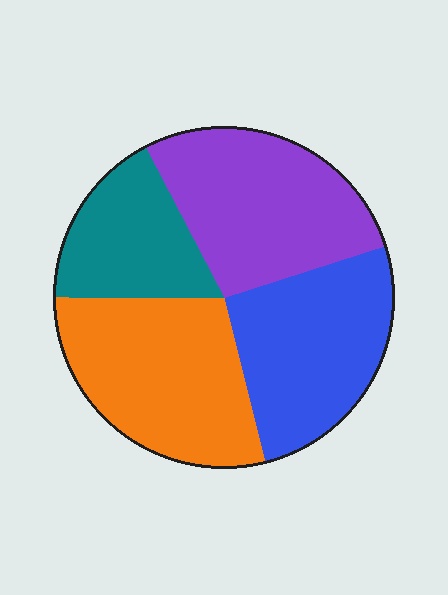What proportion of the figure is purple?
Purple covers roughly 30% of the figure.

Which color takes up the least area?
Teal, at roughly 15%.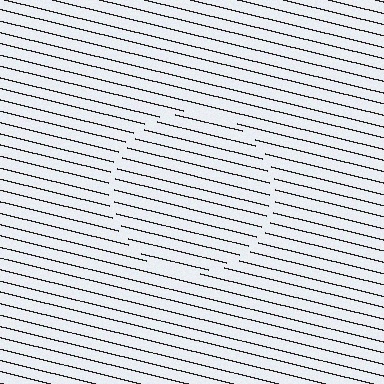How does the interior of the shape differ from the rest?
The interior of the shape contains the same grating, shifted by half a period — the contour is defined by the phase discontinuity where line-ends from the inner and outer gratings abut.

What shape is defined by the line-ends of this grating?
An illusory circle. The interior of the shape contains the same grating, shifted by half a period — the contour is defined by the phase discontinuity where line-ends from the inner and outer gratings abut.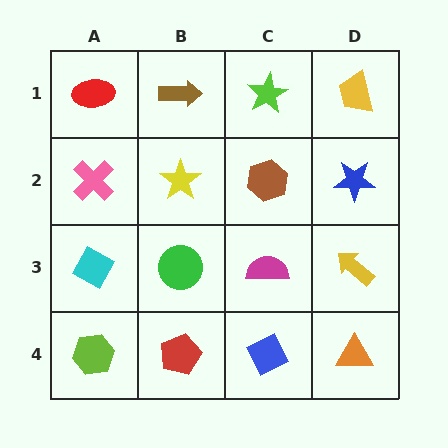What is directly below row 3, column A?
A lime hexagon.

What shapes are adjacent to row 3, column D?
A blue star (row 2, column D), an orange triangle (row 4, column D), a magenta semicircle (row 3, column C).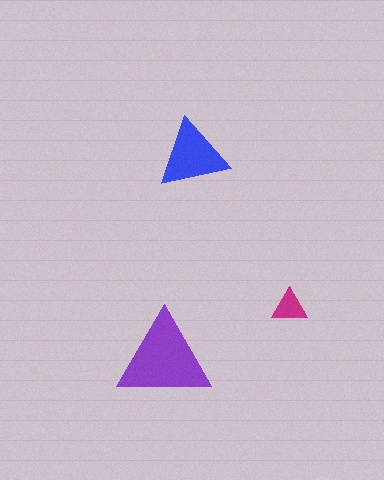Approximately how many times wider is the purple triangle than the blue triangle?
About 1.5 times wider.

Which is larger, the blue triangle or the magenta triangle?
The blue one.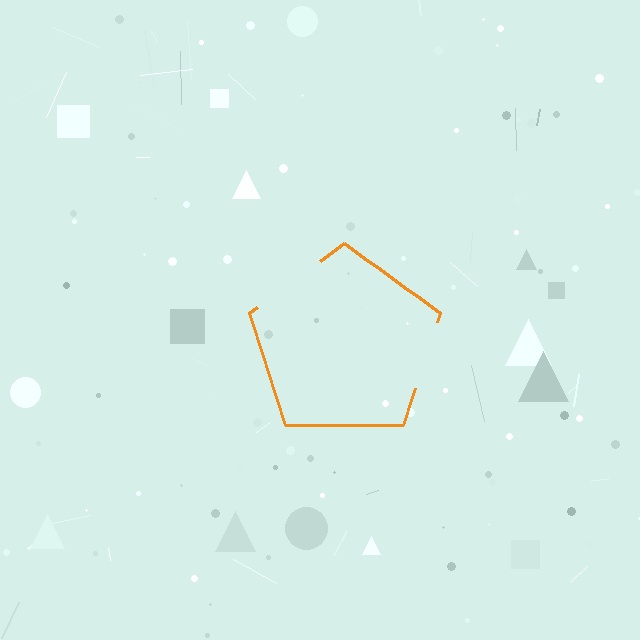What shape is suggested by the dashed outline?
The dashed outline suggests a pentagon.